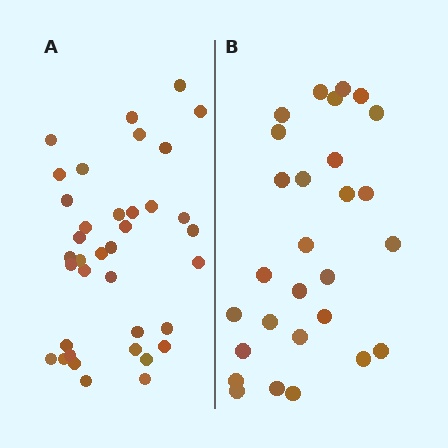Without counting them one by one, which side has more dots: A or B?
Region A (the left region) has more dots.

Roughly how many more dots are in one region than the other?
Region A has roughly 8 or so more dots than region B.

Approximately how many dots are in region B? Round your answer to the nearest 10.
About 30 dots. (The exact count is 28, which rounds to 30.)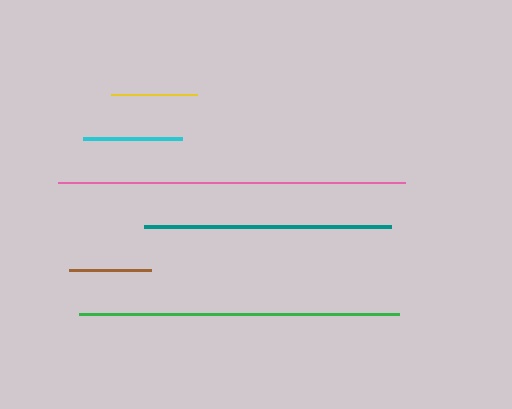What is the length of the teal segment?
The teal segment is approximately 248 pixels long.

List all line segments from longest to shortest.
From longest to shortest: pink, green, teal, cyan, yellow, brown.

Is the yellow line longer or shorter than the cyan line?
The cyan line is longer than the yellow line.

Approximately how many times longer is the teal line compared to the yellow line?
The teal line is approximately 2.9 times the length of the yellow line.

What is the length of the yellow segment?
The yellow segment is approximately 87 pixels long.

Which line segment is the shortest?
The brown line is the shortest at approximately 81 pixels.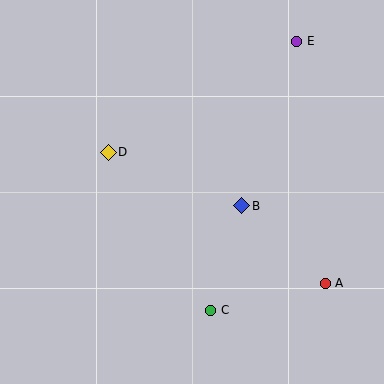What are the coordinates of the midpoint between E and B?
The midpoint between E and B is at (269, 124).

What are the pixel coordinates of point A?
Point A is at (325, 283).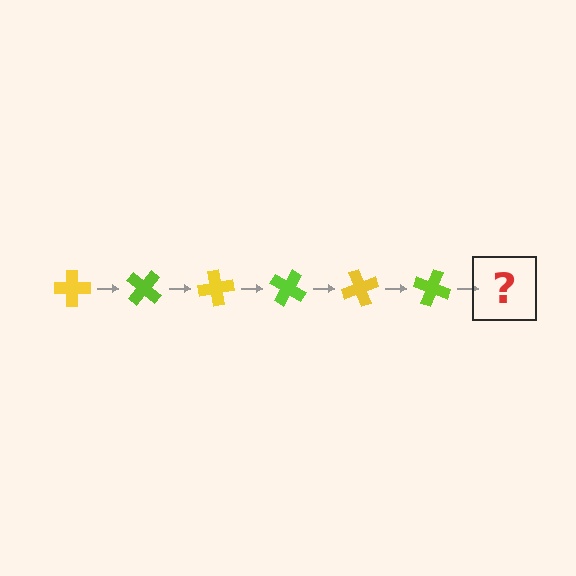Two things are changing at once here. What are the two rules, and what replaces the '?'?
The two rules are that it rotates 40 degrees each step and the color cycles through yellow and lime. The '?' should be a yellow cross, rotated 240 degrees from the start.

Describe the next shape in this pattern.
It should be a yellow cross, rotated 240 degrees from the start.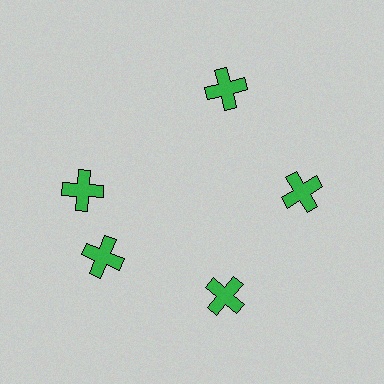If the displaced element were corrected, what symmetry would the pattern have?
It would have 5-fold rotational symmetry — the pattern would map onto itself every 72 degrees.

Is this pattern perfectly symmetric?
No. The 5 green crosses are arranged in a ring, but one element near the 10 o'clock position is rotated out of alignment along the ring, breaking the 5-fold rotational symmetry.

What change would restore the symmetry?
The symmetry would be restored by rotating it back into even spacing with its neighbors so that all 5 crosses sit at equal angles and equal distance from the center.